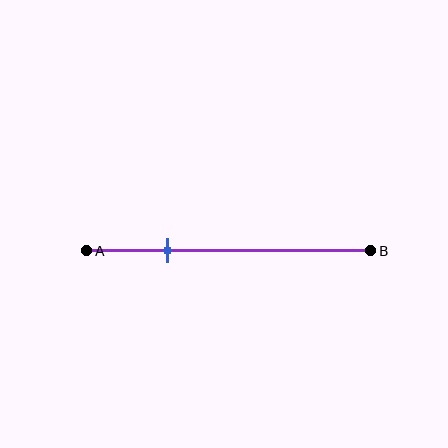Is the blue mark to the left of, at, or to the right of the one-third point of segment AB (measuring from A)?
The blue mark is to the left of the one-third point of segment AB.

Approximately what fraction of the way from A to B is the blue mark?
The blue mark is approximately 30% of the way from A to B.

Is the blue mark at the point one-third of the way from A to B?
No, the mark is at about 30% from A, not at the 33% one-third point.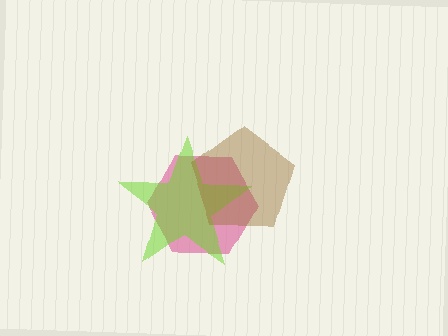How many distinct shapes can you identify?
There are 3 distinct shapes: a pink hexagon, a lime star, a brown pentagon.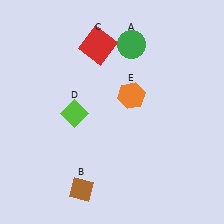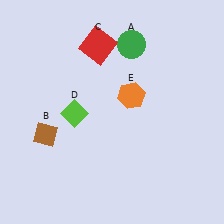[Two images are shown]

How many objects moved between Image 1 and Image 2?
1 object moved between the two images.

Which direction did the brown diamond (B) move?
The brown diamond (B) moved up.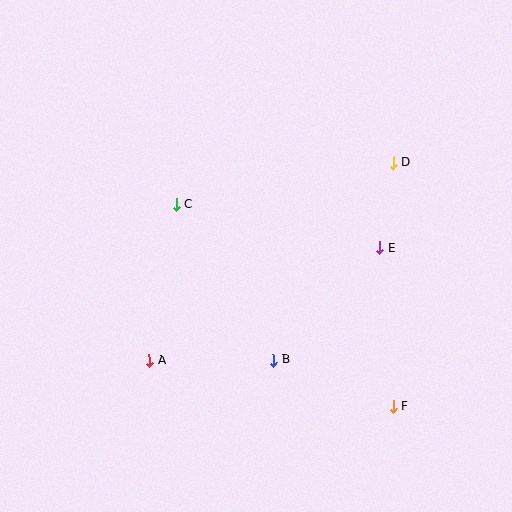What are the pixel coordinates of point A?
Point A is at (149, 361).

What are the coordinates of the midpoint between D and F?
The midpoint between D and F is at (393, 285).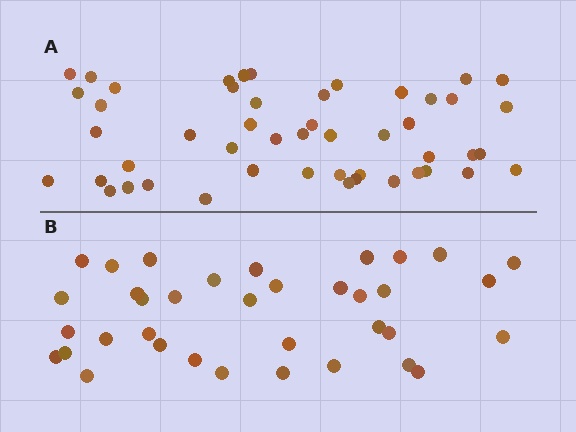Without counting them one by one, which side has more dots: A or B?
Region A (the top region) has more dots.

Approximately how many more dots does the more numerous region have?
Region A has approximately 15 more dots than region B.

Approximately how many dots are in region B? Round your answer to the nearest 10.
About 40 dots. (The exact count is 36, which rounds to 40.)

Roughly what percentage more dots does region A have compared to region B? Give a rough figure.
About 35% more.